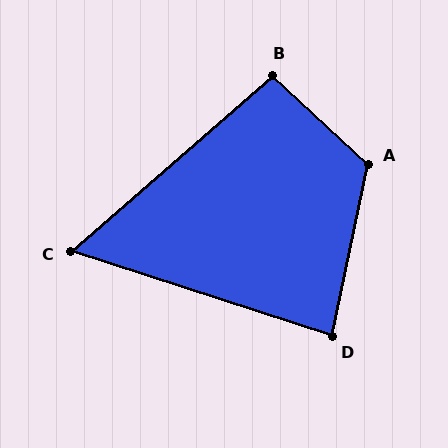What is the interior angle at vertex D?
Approximately 84 degrees (acute).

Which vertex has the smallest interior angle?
C, at approximately 59 degrees.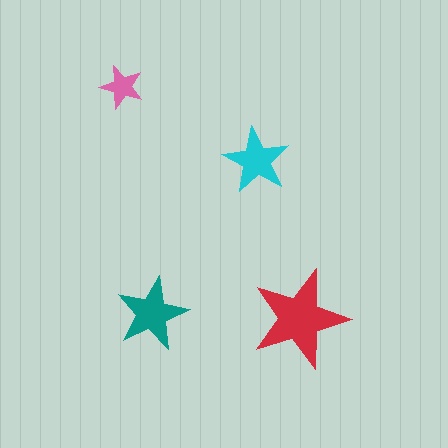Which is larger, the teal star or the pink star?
The teal one.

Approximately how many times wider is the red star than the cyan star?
About 1.5 times wider.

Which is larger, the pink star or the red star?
The red one.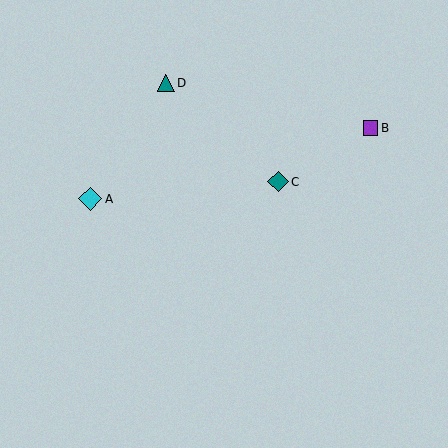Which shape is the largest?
The cyan diamond (labeled A) is the largest.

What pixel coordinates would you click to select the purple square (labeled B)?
Click at (370, 128) to select the purple square B.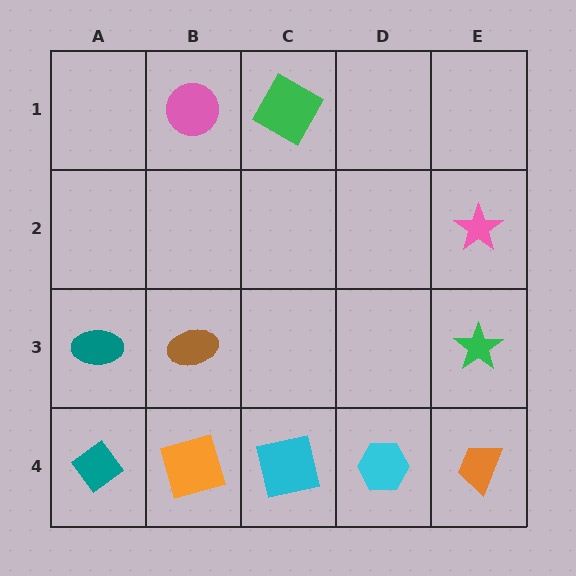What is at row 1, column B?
A pink circle.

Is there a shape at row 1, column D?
No, that cell is empty.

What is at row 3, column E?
A green star.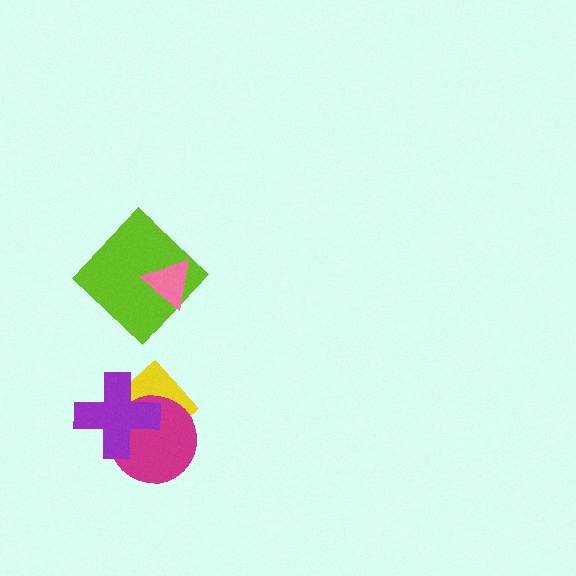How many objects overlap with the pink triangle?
1 object overlaps with the pink triangle.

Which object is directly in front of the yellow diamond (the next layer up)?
The magenta circle is directly in front of the yellow diamond.